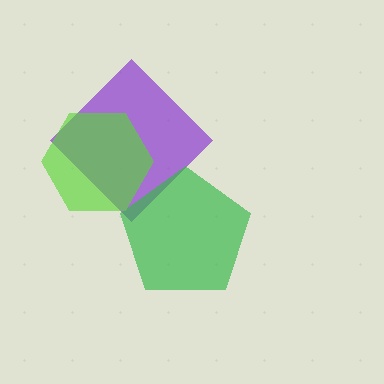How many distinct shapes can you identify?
There are 3 distinct shapes: a purple diamond, a green pentagon, a lime hexagon.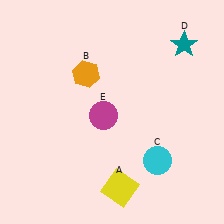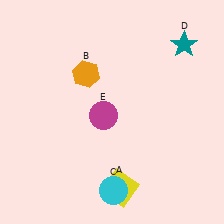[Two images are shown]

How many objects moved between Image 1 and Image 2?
1 object moved between the two images.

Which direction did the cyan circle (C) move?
The cyan circle (C) moved left.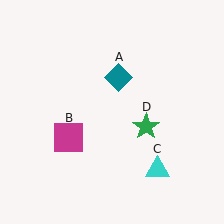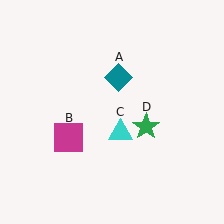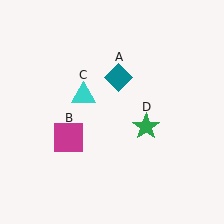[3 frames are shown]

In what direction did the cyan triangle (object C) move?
The cyan triangle (object C) moved up and to the left.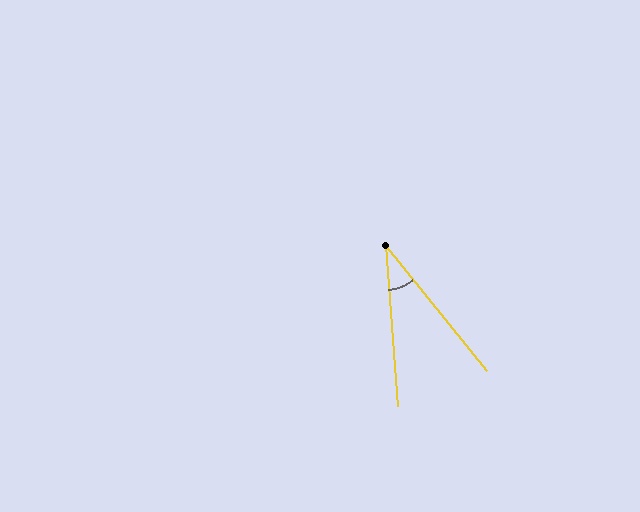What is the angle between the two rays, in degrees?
Approximately 35 degrees.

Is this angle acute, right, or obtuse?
It is acute.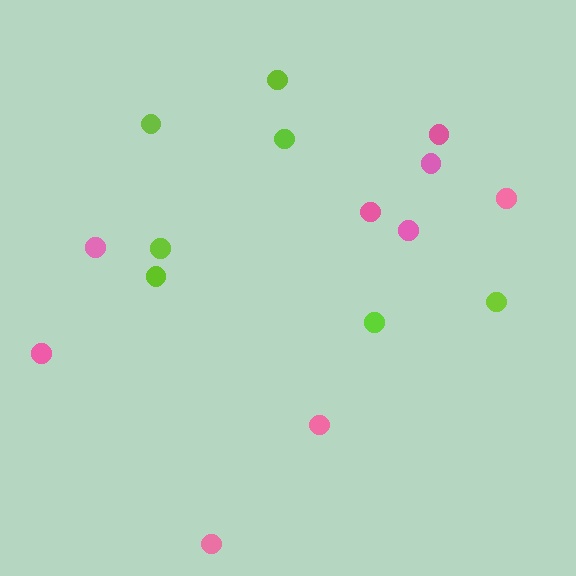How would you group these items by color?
There are 2 groups: one group of lime circles (7) and one group of pink circles (9).